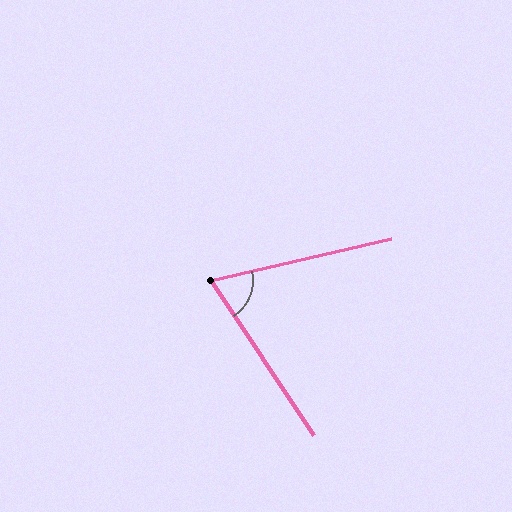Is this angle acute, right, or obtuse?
It is acute.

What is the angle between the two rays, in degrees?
Approximately 70 degrees.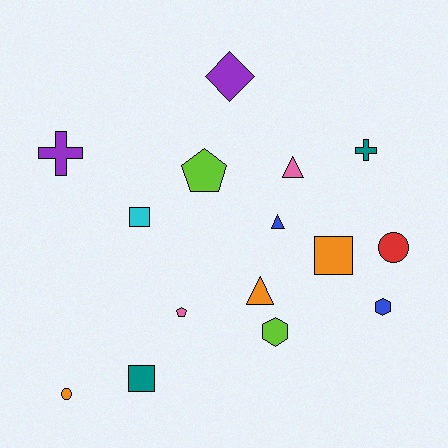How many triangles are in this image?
There are 3 triangles.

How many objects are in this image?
There are 15 objects.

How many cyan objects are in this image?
There is 1 cyan object.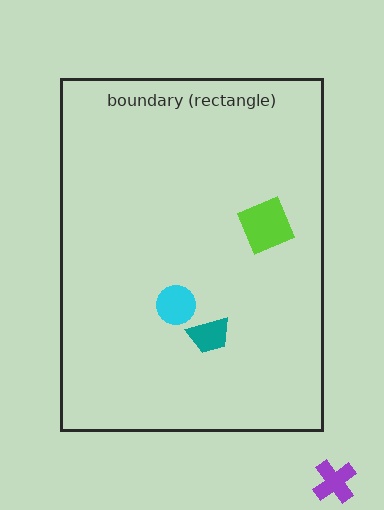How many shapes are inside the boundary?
3 inside, 1 outside.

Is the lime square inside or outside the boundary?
Inside.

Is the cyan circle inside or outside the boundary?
Inside.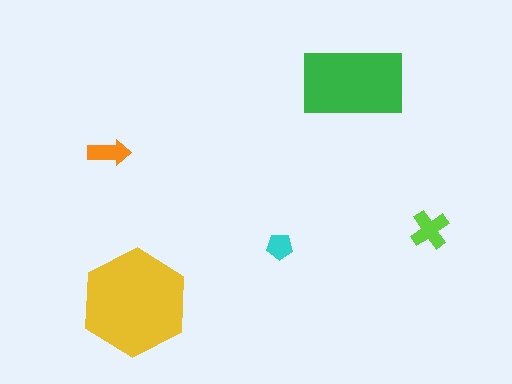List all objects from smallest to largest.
The cyan pentagon, the orange arrow, the lime cross, the green rectangle, the yellow hexagon.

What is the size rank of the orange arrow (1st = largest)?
4th.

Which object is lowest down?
The yellow hexagon is bottommost.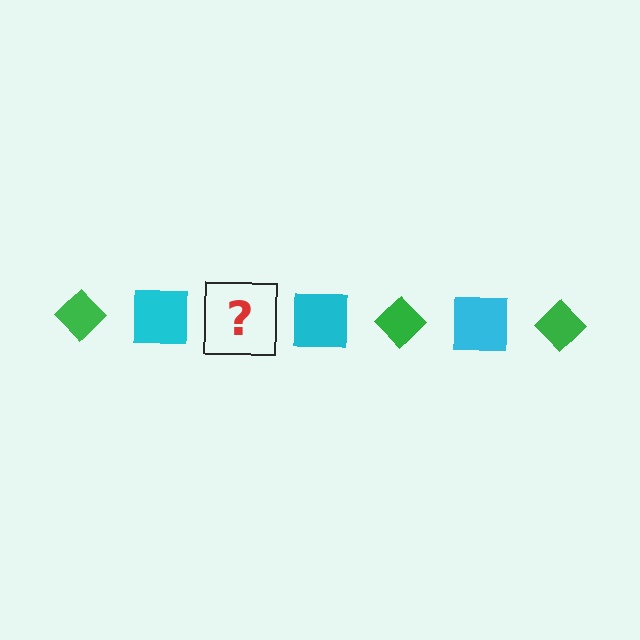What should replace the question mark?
The question mark should be replaced with a green diamond.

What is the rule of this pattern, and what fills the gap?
The rule is that the pattern alternates between green diamond and cyan square. The gap should be filled with a green diamond.